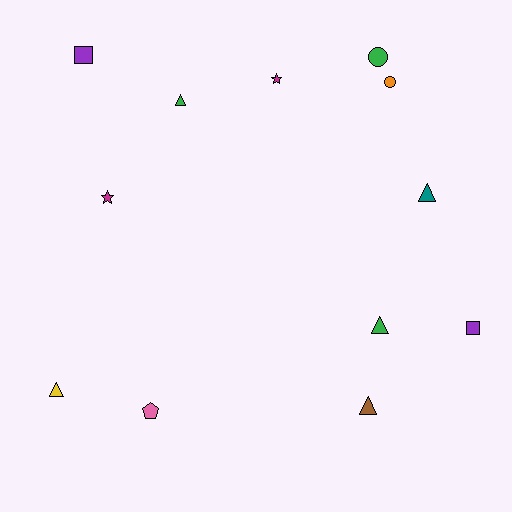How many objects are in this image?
There are 12 objects.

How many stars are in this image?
There are 2 stars.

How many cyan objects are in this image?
There are no cyan objects.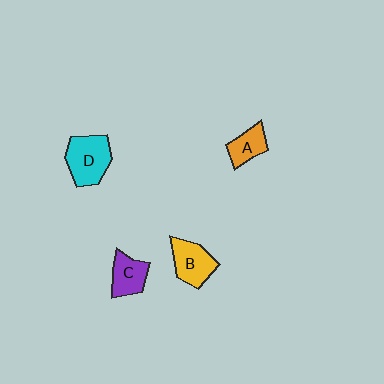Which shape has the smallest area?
Shape A (orange).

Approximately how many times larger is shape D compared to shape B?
Approximately 1.2 times.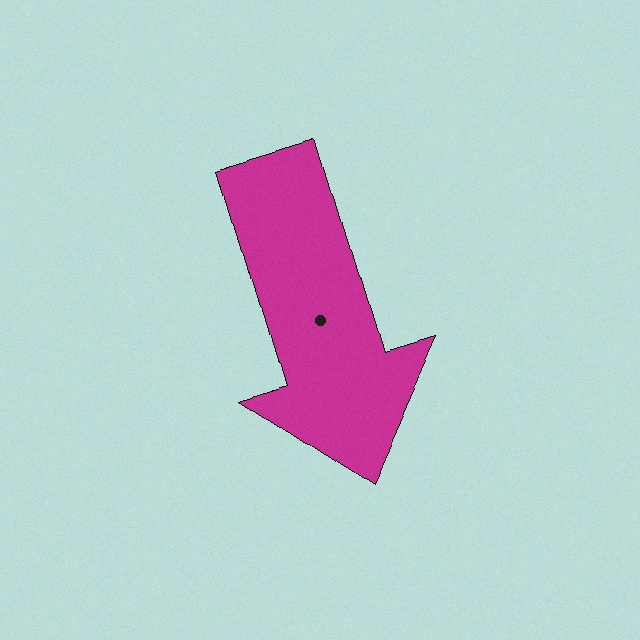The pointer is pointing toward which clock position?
Roughly 5 o'clock.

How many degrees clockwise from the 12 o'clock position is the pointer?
Approximately 163 degrees.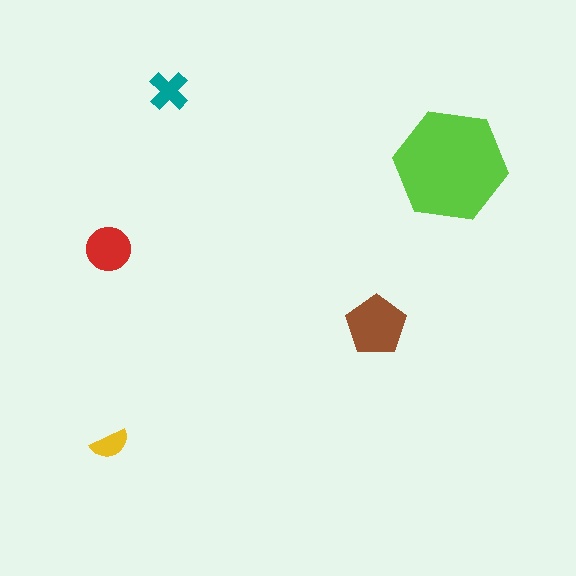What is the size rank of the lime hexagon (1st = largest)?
1st.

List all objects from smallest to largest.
The yellow semicircle, the teal cross, the red circle, the brown pentagon, the lime hexagon.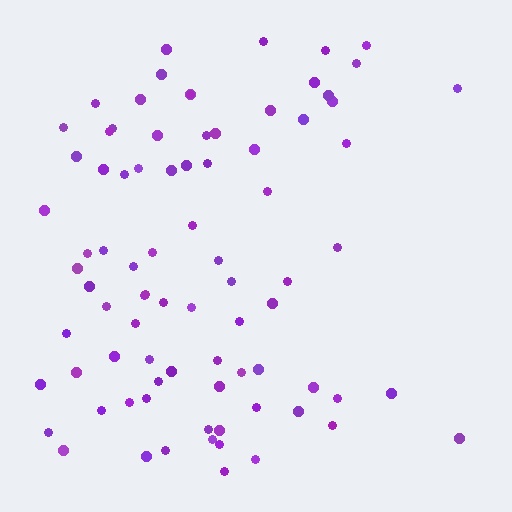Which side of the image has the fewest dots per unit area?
The right.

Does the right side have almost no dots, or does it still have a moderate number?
Still a moderate number, just noticeably fewer than the left.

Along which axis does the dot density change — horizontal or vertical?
Horizontal.